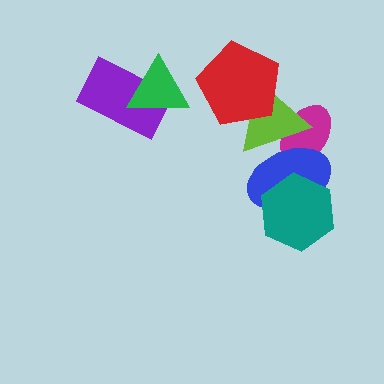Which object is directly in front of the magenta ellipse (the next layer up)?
The lime triangle is directly in front of the magenta ellipse.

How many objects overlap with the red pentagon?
1 object overlaps with the red pentagon.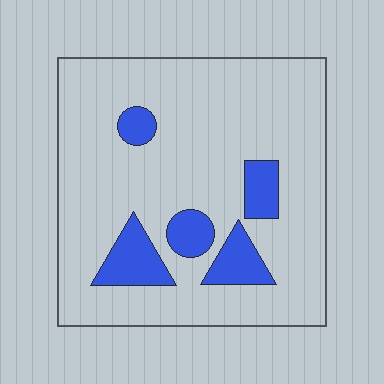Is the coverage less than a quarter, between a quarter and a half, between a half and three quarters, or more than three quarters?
Less than a quarter.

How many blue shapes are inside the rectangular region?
5.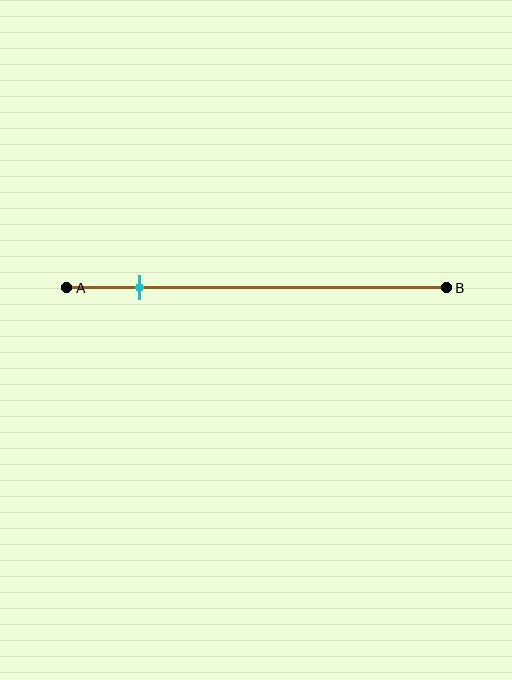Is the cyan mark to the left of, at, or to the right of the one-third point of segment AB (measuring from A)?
The cyan mark is to the left of the one-third point of segment AB.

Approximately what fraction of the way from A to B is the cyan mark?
The cyan mark is approximately 20% of the way from A to B.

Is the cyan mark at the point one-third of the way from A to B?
No, the mark is at about 20% from A, not at the 33% one-third point.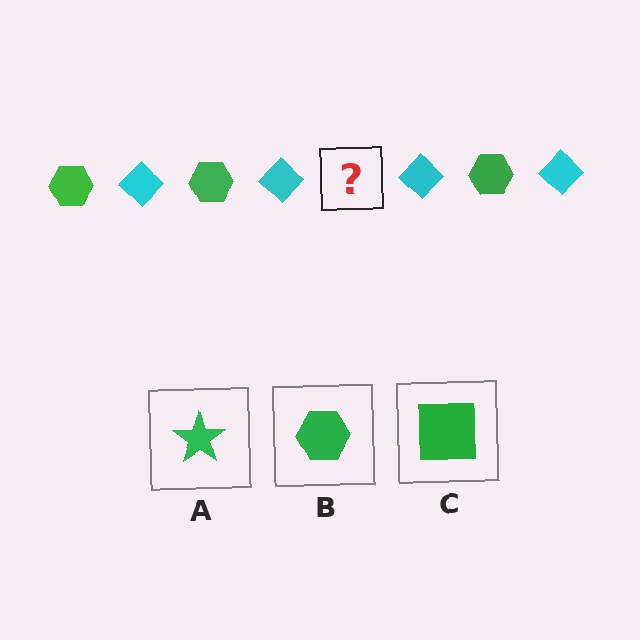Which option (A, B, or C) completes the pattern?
B.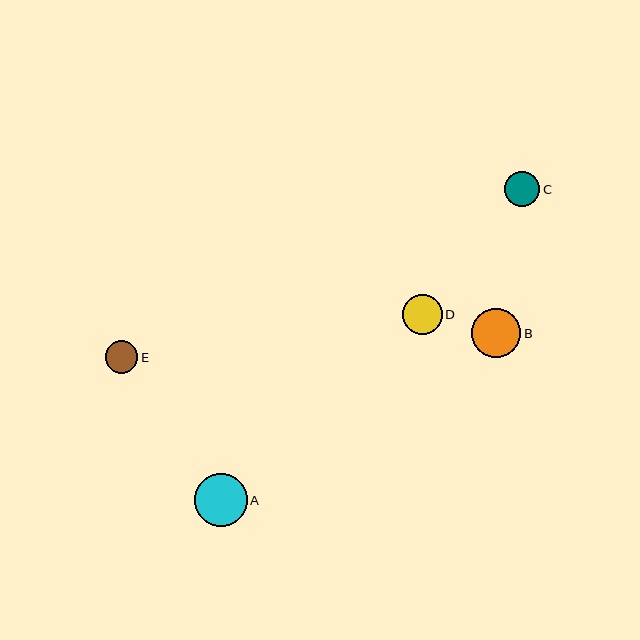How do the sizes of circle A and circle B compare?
Circle A and circle B are approximately the same size.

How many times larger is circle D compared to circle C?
Circle D is approximately 1.1 times the size of circle C.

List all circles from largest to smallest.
From largest to smallest: A, B, D, C, E.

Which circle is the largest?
Circle A is the largest with a size of approximately 53 pixels.